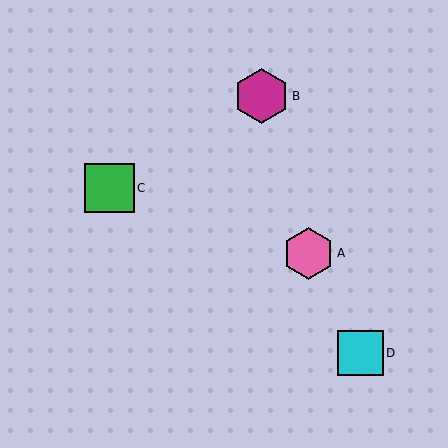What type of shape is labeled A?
Shape A is a pink hexagon.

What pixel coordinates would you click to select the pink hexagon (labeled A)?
Click at (308, 253) to select the pink hexagon A.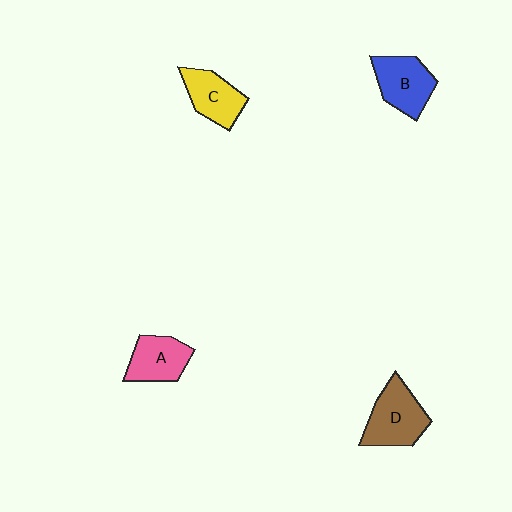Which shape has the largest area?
Shape D (brown).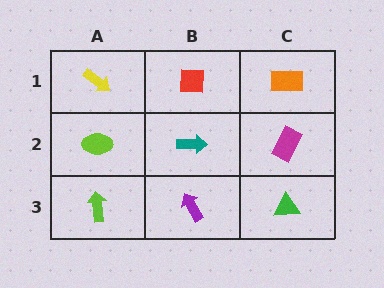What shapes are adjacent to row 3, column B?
A teal arrow (row 2, column B), a lime arrow (row 3, column A), a green triangle (row 3, column C).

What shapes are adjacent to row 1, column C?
A magenta rectangle (row 2, column C), a red square (row 1, column B).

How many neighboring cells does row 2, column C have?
3.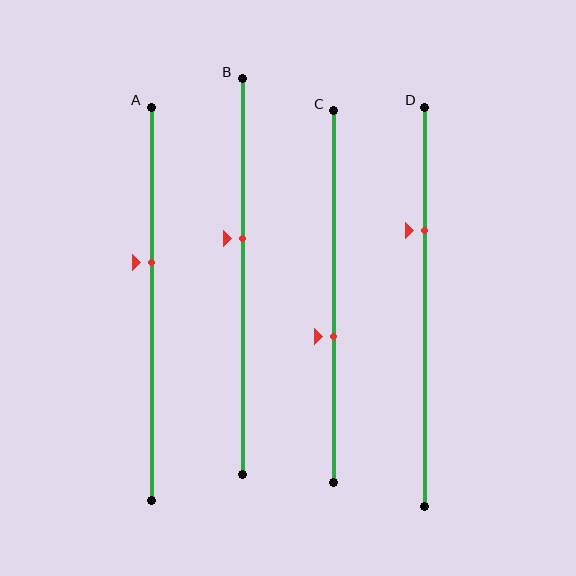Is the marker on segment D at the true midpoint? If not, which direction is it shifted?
No, the marker on segment D is shifted upward by about 19% of the segment length.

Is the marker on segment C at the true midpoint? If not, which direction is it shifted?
No, the marker on segment C is shifted downward by about 11% of the segment length.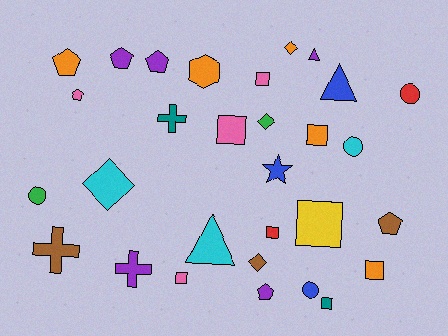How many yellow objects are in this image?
There is 1 yellow object.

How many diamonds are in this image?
There are 4 diamonds.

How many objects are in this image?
There are 30 objects.